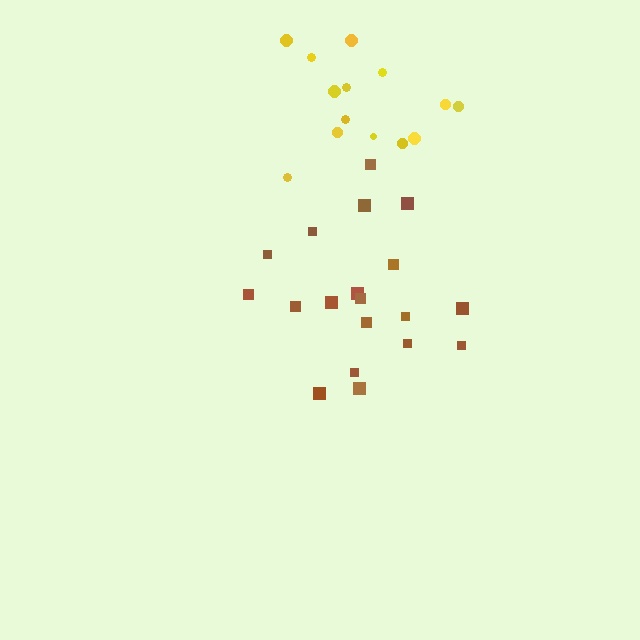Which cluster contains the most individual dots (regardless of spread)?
Brown (19).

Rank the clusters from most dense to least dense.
brown, yellow.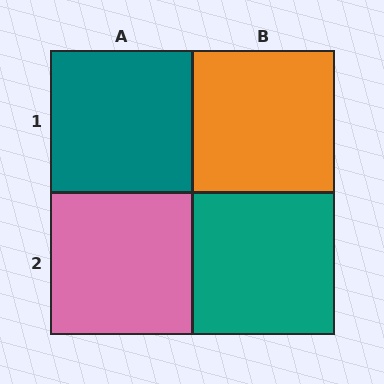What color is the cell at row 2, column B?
Teal.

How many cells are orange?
1 cell is orange.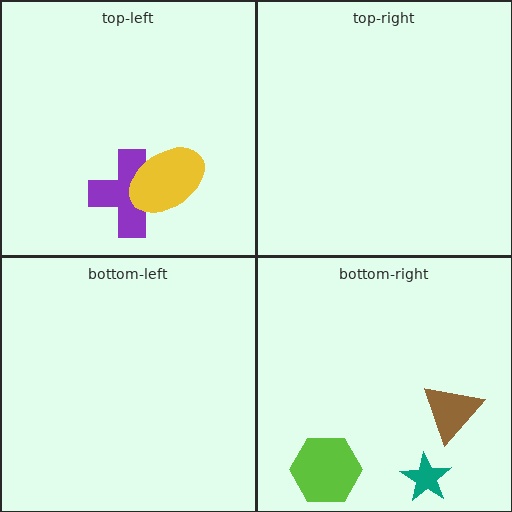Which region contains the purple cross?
The top-left region.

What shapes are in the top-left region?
The purple cross, the yellow ellipse.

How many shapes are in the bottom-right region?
3.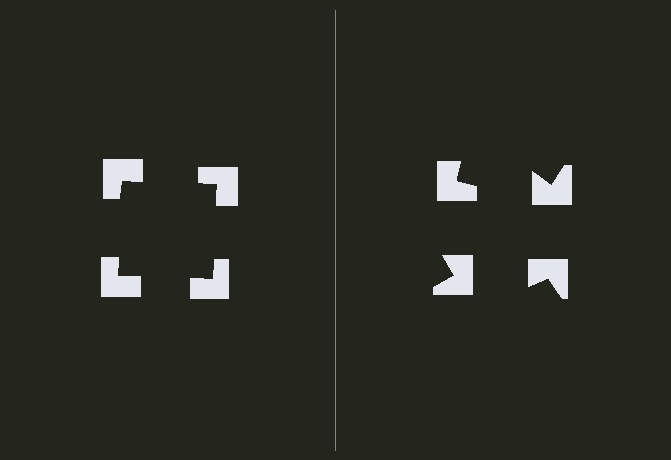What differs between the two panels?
The notched squares are positioned identically on both sides; only the wedge orientations differ. On the left they align to a square; on the right they are misaligned.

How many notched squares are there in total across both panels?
8 — 4 on each side.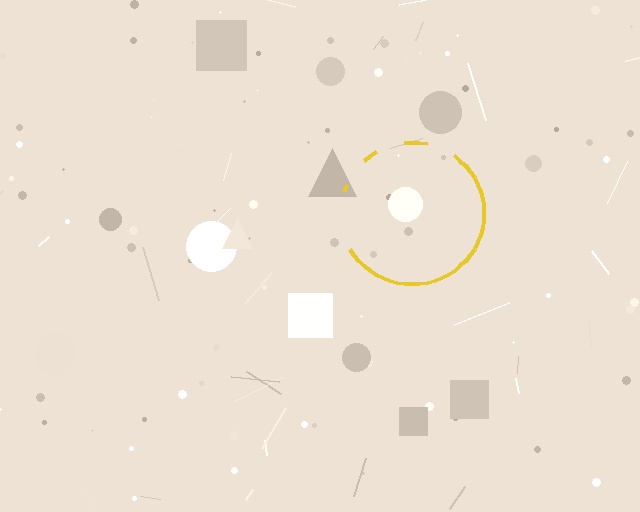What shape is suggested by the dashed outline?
The dashed outline suggests a circle.